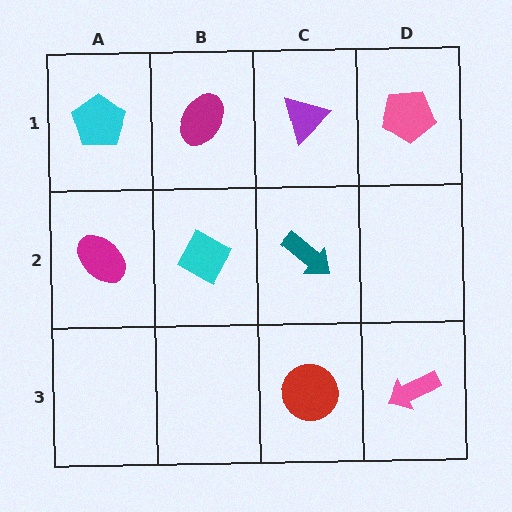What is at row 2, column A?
A magenta ellipse.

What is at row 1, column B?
A magenta ellipse.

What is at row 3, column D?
A pink arrow.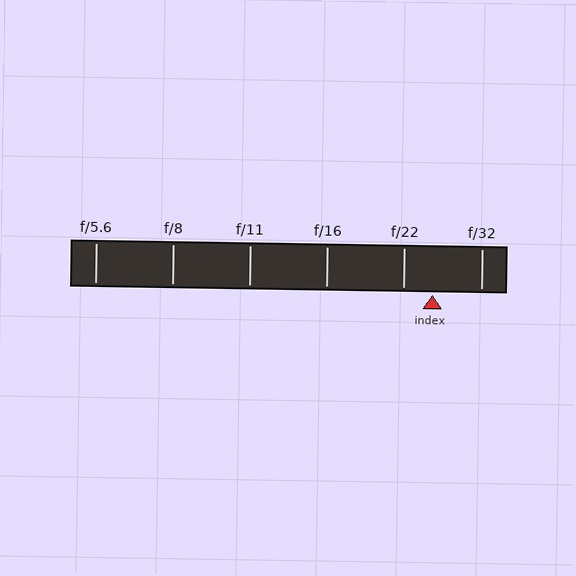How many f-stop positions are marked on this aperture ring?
There are 6 f-stop positions marked.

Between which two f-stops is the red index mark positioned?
The index mark is between f/22 and f/32.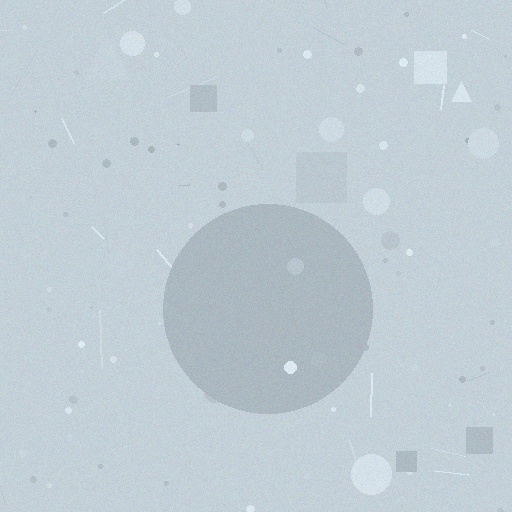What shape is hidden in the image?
A circle is hidden in the image.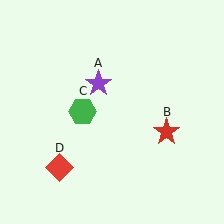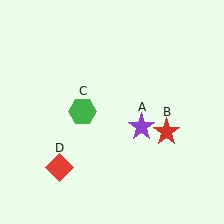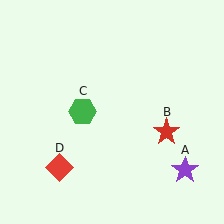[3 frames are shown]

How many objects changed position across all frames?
1 object changed position: purple star (object A).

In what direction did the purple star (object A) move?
The purple star (object A) moved down and to the right.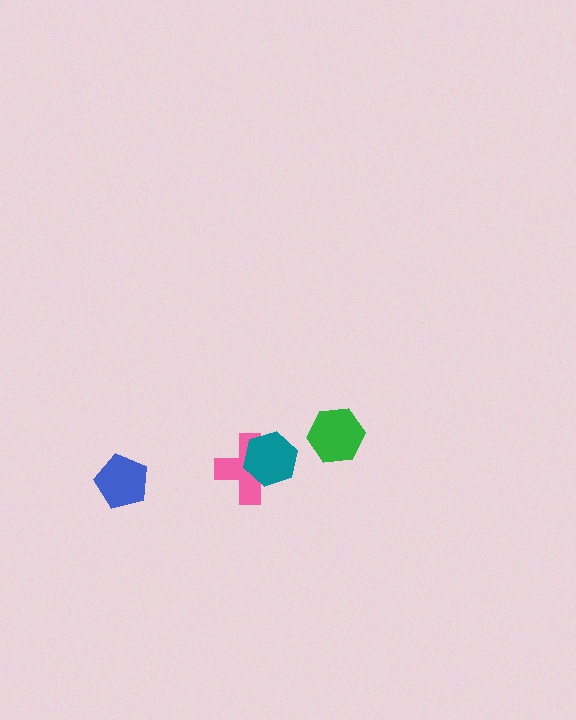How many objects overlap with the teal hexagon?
1 object overlaps with the teal hexagon.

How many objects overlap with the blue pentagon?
0 objects overlap with the blue pentagon.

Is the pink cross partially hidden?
Yes, it is partially covered by another shape.